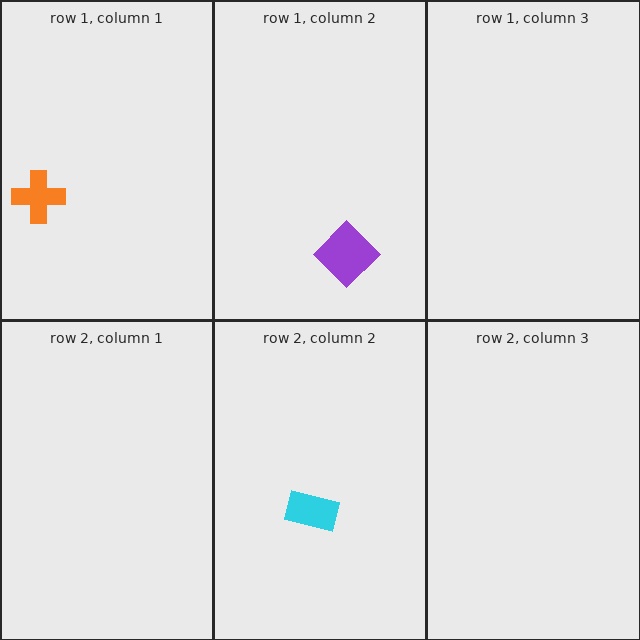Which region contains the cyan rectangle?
The row 2, column 2 region.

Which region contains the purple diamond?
The row 1, column 2 region.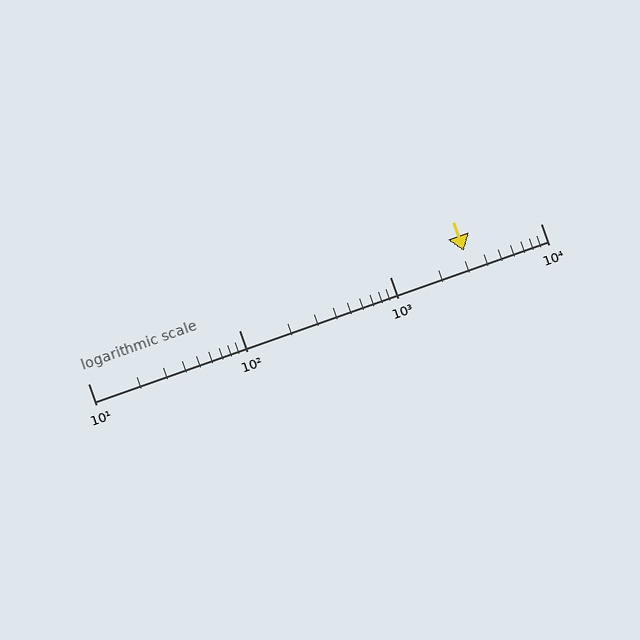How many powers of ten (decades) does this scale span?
The scale spans 3 decades, from 10 to 10000.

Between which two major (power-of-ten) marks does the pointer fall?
The pointer is between 1000 and 10000.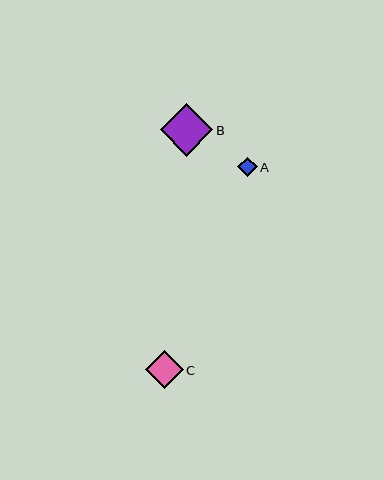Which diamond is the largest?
Diamond B is the largest with a size of approximately 53 pixels.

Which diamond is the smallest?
Diamond A is the smallest with a size of approximately 20 pixels.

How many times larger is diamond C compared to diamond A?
Diamond C is approximately 1.9 times the size of diamond A.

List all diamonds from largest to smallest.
From largest to smallest: B, C, A.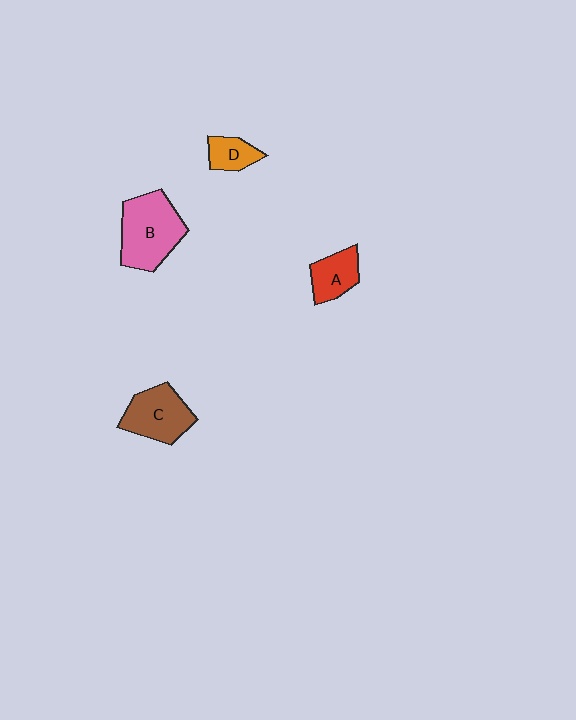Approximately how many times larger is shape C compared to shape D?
Approximately 2.0 times.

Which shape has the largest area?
Shape B (pink).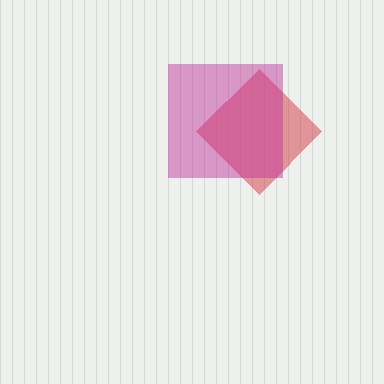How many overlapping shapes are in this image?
There are 2 overlapping shapes in the image.